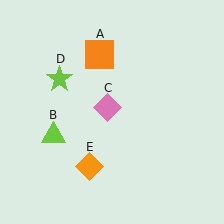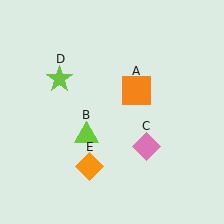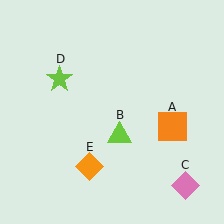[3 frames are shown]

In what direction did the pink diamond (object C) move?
The pink diamond (object C) moved down and to the right.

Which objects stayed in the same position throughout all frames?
Lime star (object D) and orange diamond (object E) remained stationary.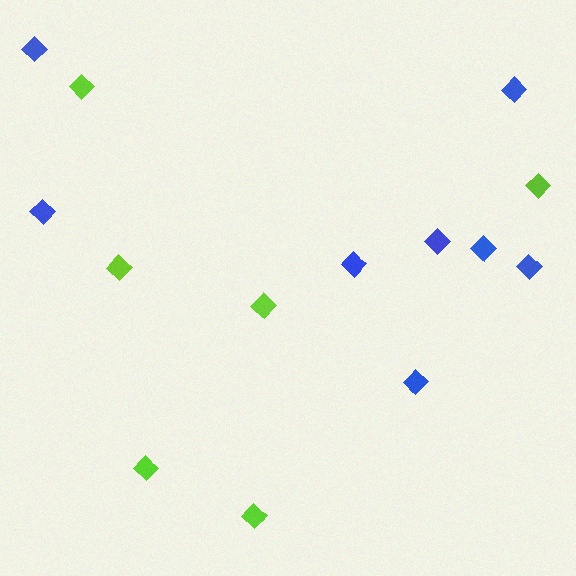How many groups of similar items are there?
There are 2 groups: one group of blue diamonds (8) and one group of lime diamonds (6).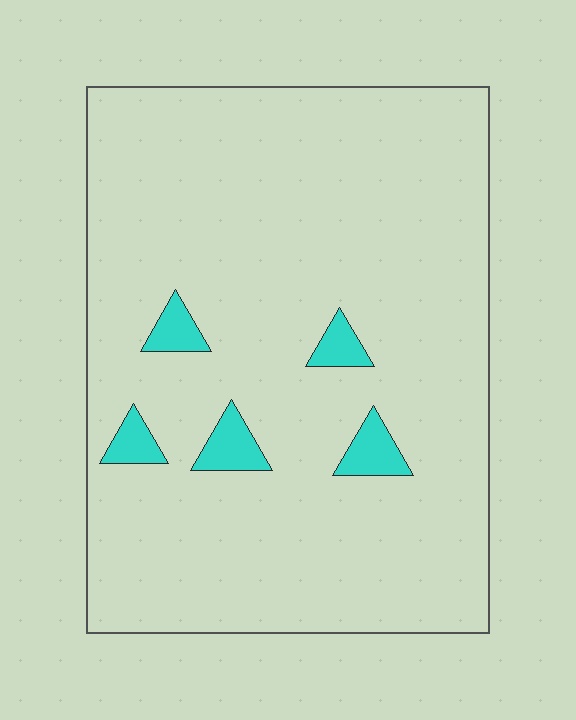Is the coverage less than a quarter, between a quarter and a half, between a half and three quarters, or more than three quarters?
Less than a quarter.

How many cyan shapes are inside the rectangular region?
5.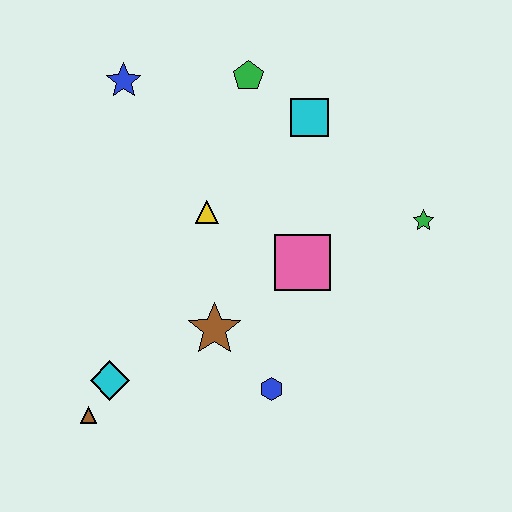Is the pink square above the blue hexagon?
Yes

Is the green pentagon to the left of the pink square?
Yes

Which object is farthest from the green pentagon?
The brown triangle is farthest from the green pentagon.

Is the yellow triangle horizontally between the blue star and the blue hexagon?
Yes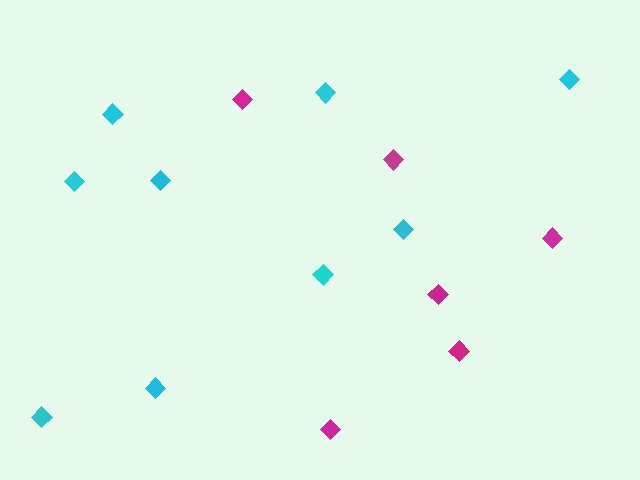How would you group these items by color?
There are 2 groups: one group of magenta diamonds (6) and one group of cyan diamonds (9).